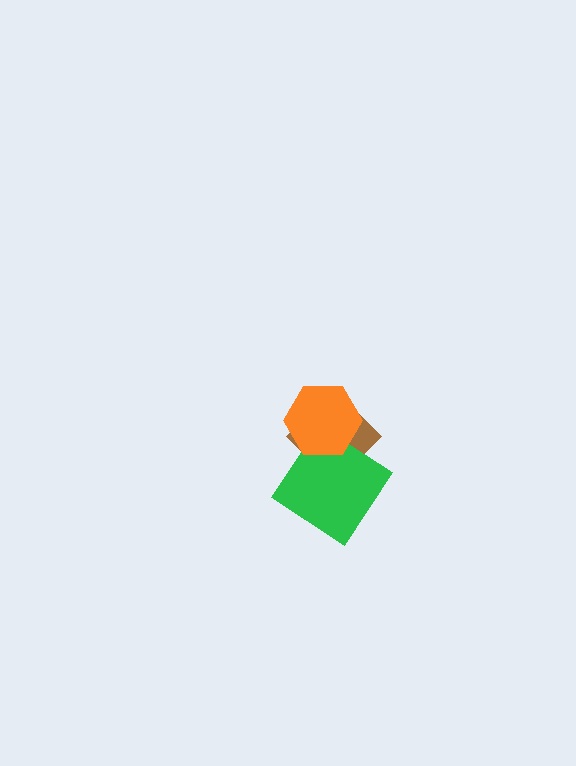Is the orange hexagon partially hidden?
No, no other shape covers it.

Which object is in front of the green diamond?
The orange hexagon is in front of the green diamond.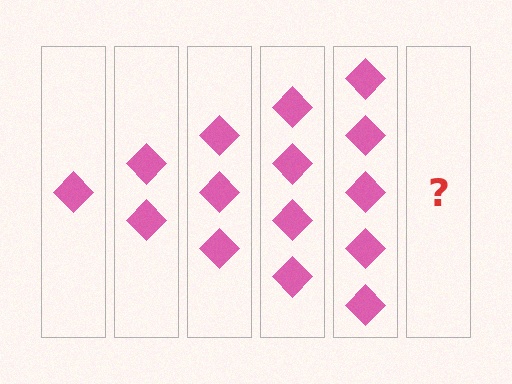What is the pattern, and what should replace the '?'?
The pattern is that each step adds one more diamond. The '?' should be 6 diamonds.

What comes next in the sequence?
The next element should be 6 diamonds.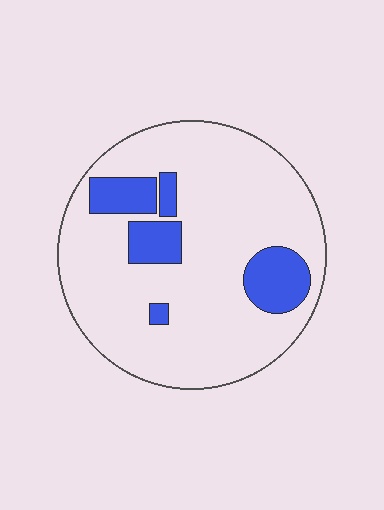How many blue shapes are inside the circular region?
5.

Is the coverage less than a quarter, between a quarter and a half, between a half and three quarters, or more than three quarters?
Less than a quarter.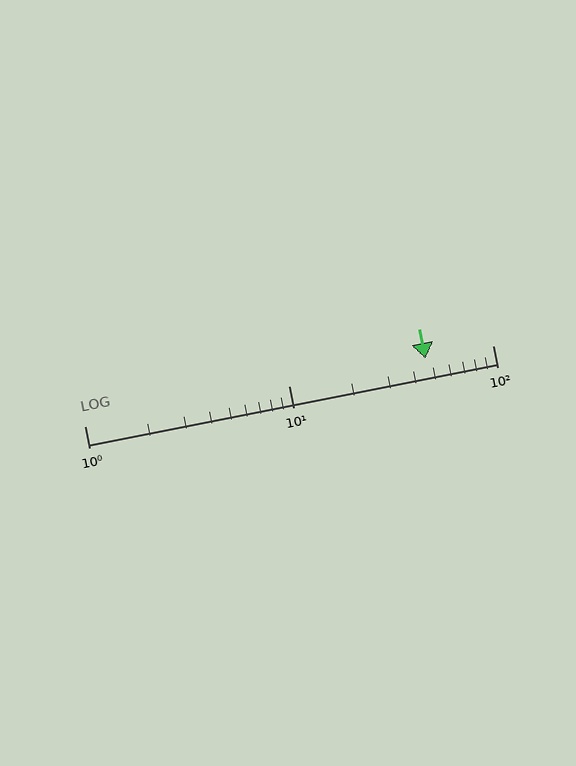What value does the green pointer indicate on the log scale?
The pointer indicates approximately 47.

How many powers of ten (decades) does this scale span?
The scale spans 2 decades, from 1 to 100.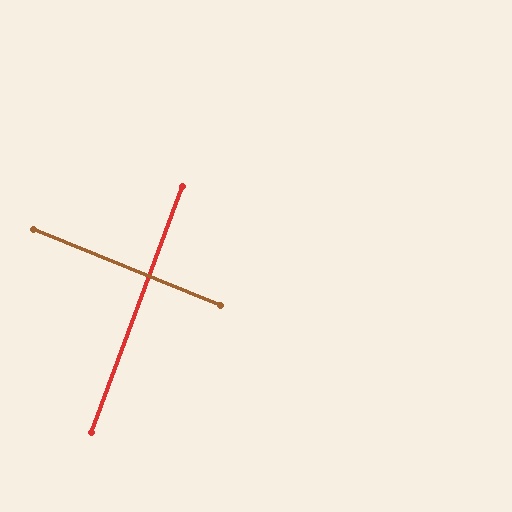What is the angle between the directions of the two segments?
Approximately 88 degrees.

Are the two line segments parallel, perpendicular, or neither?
Perpendicular — they meet at approximately 88°.